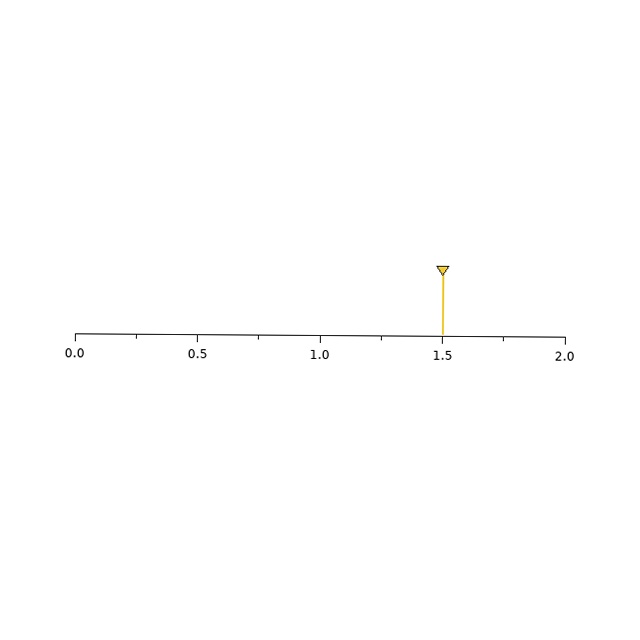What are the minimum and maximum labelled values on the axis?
The axis runs from 0.0 to 2.0.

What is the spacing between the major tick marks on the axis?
The major ticks are spaced 0.5 apart.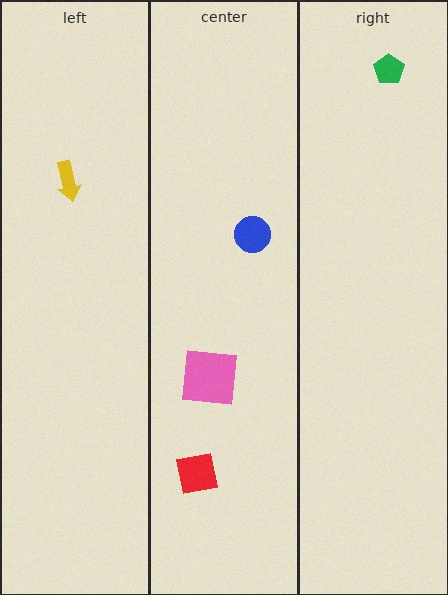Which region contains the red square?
The center region.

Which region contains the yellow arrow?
The left region.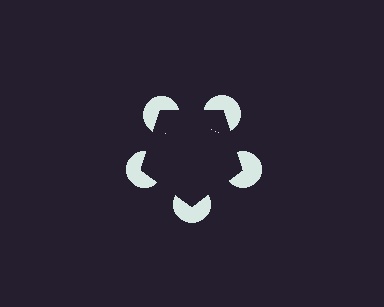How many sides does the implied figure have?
5 sides.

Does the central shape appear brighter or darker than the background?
It typically appears slightly darker than the background, even though no actual brightness change is drawn.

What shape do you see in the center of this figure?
An illusory pentagon — its edges are inferred from the aligned wedge cuts in the pac-man discs, not physically drawn.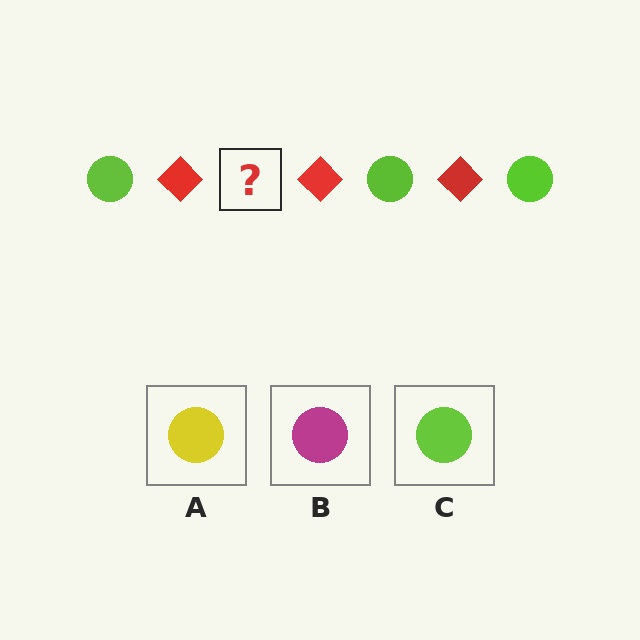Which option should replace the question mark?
Option C.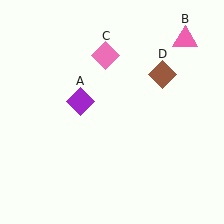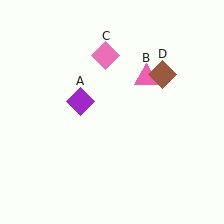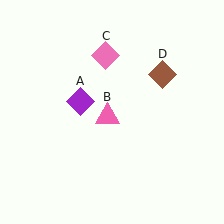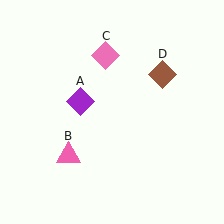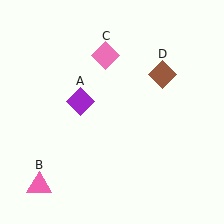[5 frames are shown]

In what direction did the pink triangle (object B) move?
The pink triangle (object B) moved down and to the left.